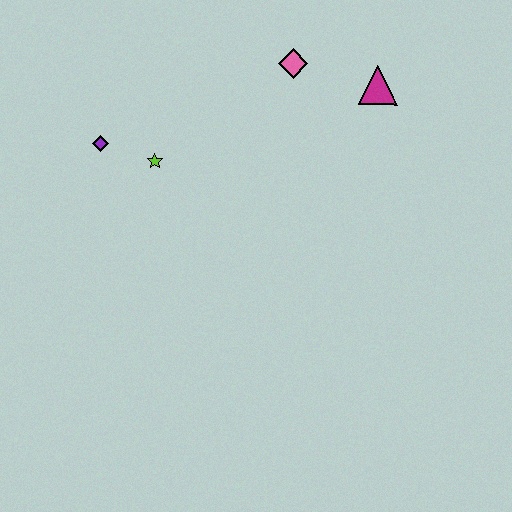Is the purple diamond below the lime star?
No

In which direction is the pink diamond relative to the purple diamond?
The pink diamond is to the right of the purple diamond.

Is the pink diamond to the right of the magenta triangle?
No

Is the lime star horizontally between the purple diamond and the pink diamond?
Yes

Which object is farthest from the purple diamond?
The magenta triangle is farthest from the purple diamond.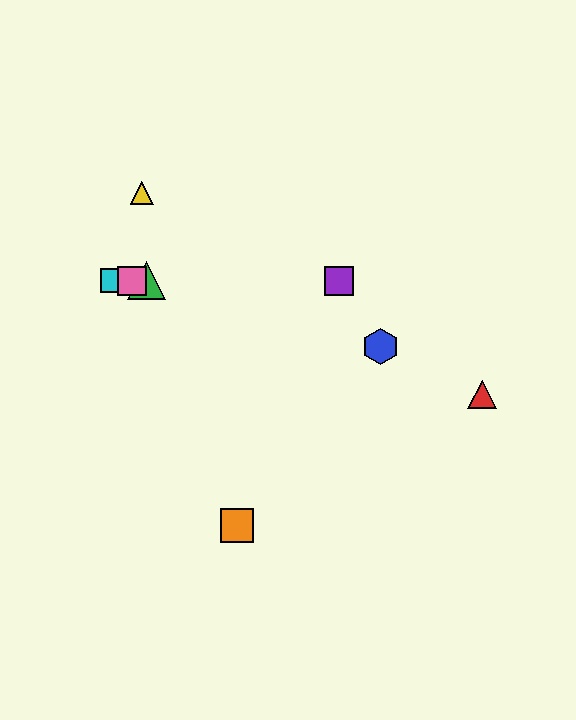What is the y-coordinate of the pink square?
The pink square is at y≈281.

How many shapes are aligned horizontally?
4 shapes (the green triangle, the purple square, the cyan square, the pink square) are aligned horizontally.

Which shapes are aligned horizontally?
The green triangle, the purple square, the cyan square, the pink square are aligned horizontally.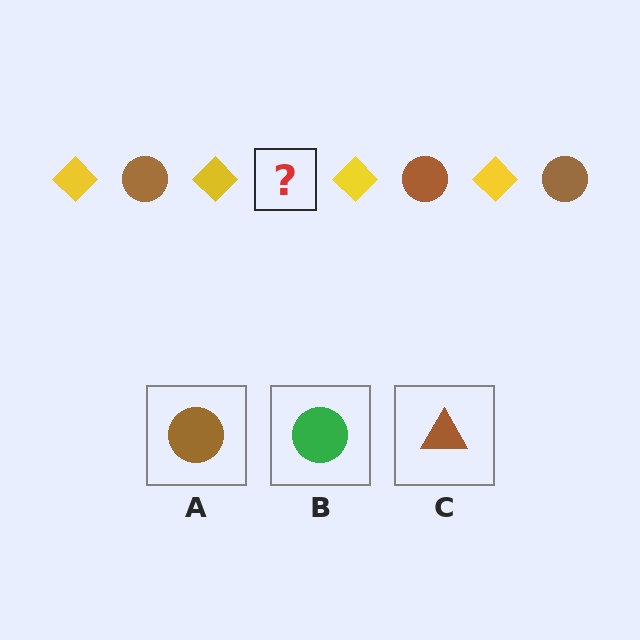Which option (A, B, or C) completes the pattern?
A.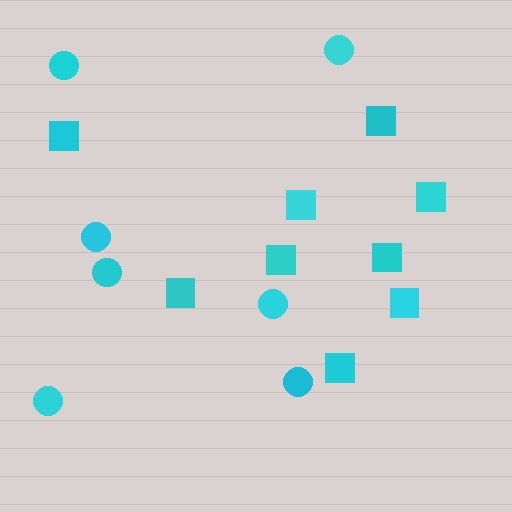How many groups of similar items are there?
There are 2 groups: one group of squares (9) and one group of circles (7).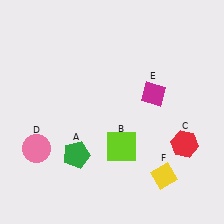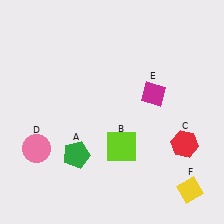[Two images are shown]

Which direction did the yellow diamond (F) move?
The yellow diamond (F) moved right.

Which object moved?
The yellow diamond (F) moved right.